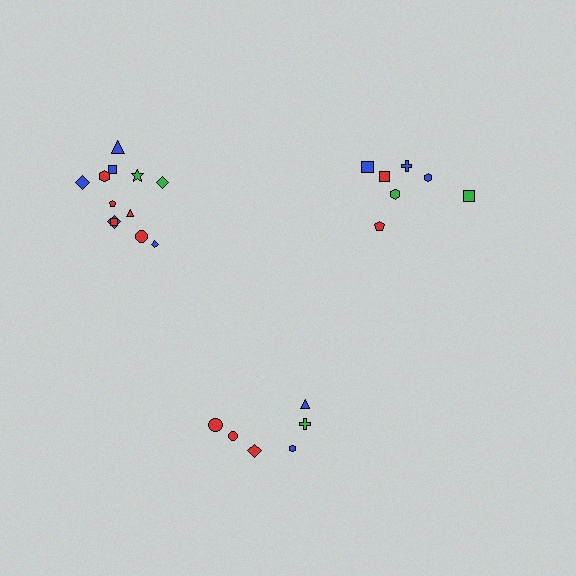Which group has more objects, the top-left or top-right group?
The top-left group.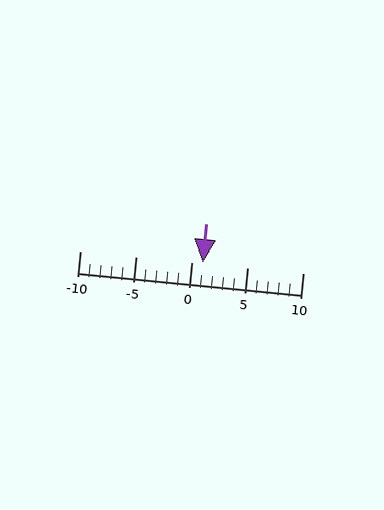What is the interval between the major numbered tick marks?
The major tick marks are spaced 5 units apart.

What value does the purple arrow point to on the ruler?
The purple arrow points to approximately 1.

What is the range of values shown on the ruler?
The ruler shows values from -10 to 10.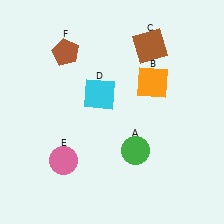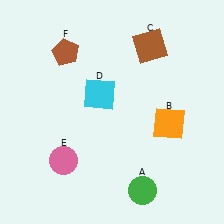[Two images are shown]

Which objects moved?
The objects that moved are: the green circle (A), the orange square (B).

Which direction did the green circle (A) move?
The green circle (A) moved down.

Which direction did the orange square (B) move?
The orange square (B) moved down.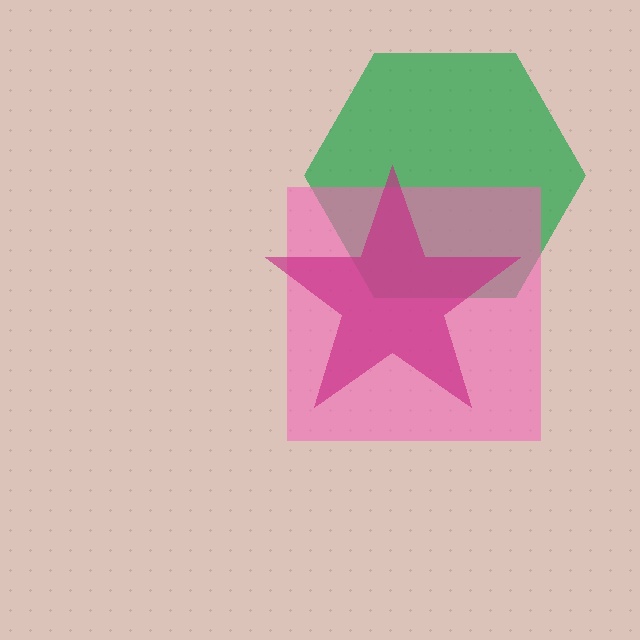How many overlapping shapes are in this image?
There are 3 overlapping shapes in the image.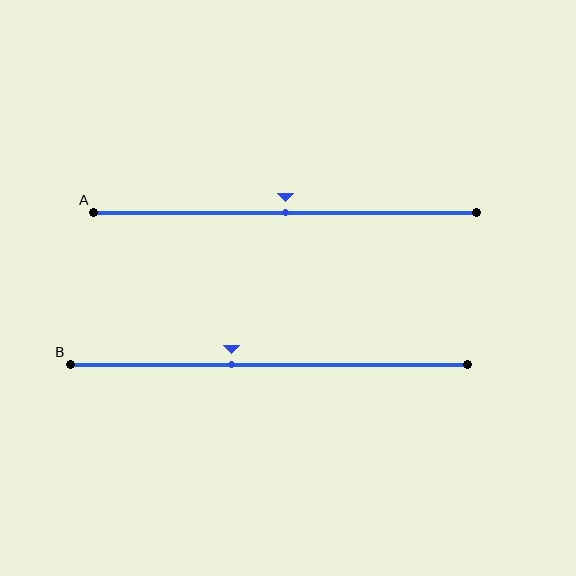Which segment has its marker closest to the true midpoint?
Segment A has its marker closest to the true midpoint.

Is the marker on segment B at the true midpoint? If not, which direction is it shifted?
No, the marker on segment B is shifted to the left by about 9% of the segment length.